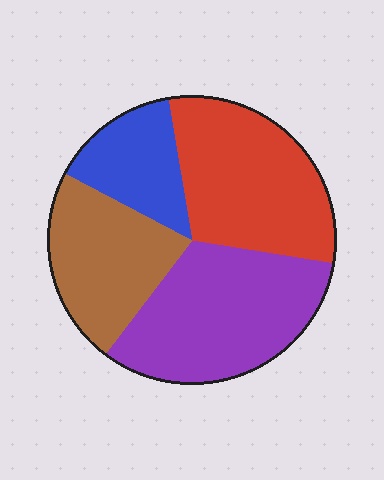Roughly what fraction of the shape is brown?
Brown covers 22% of the shape.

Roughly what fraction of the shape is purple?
Purple takes up about one third (1/3) of the shape.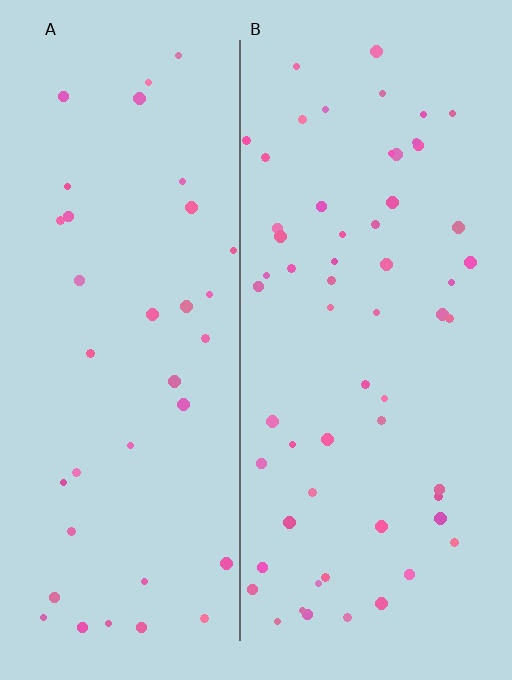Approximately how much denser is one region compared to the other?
Approximately 1.6× — region B over region A.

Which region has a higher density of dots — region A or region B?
B (the right).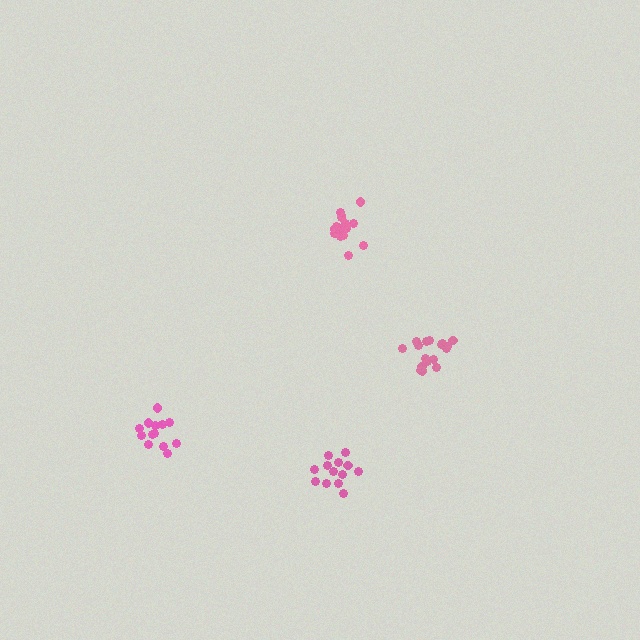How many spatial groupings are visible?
There are 4 spatial groupings.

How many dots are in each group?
Group 1: 17 dots, Group 2: 13 dots, Group 3: 17 dots, Group 4: 13 dots (60 total).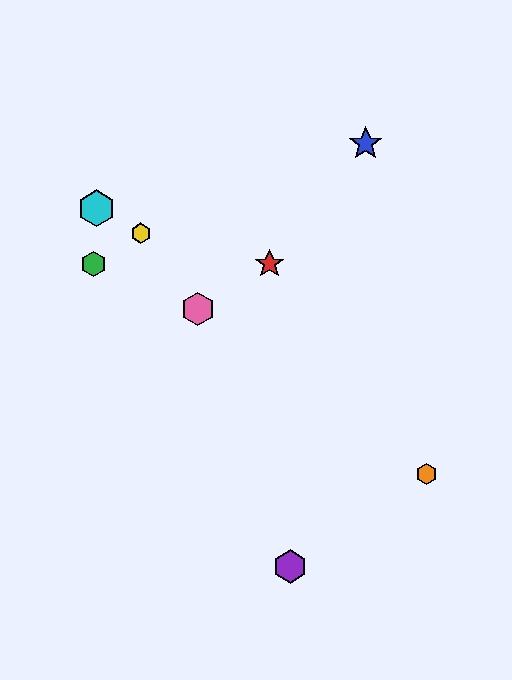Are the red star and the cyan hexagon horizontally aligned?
No, the red star is at y≈264 and the cyan hexagon is at y≈208.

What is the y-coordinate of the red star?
The red star is at y≈264.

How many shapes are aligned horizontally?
2 shapes (the red star, the green hexagon) are aligned horizontally.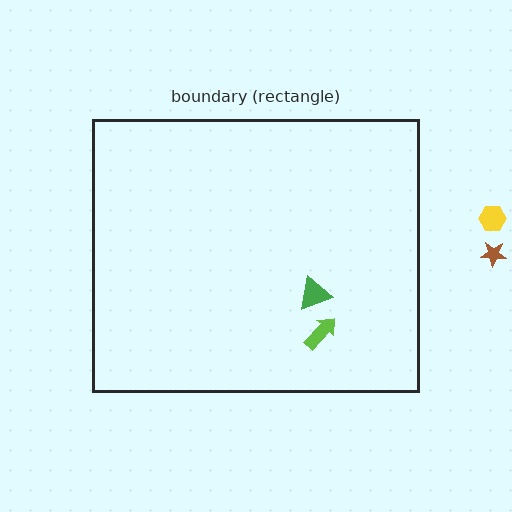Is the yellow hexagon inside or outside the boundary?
Outside.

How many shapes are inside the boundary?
2 inside, 2 outside.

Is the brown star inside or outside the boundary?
Outside.